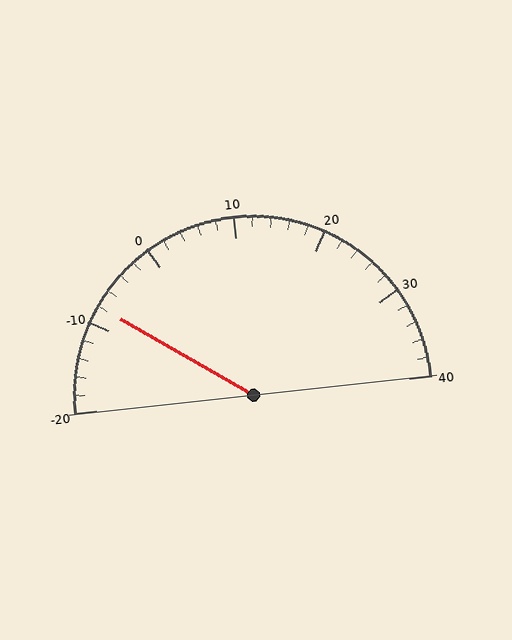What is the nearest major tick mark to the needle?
The nearest major tick mark is -10.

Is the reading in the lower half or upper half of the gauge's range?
The reading is in the lower half of the range (-20 to 40).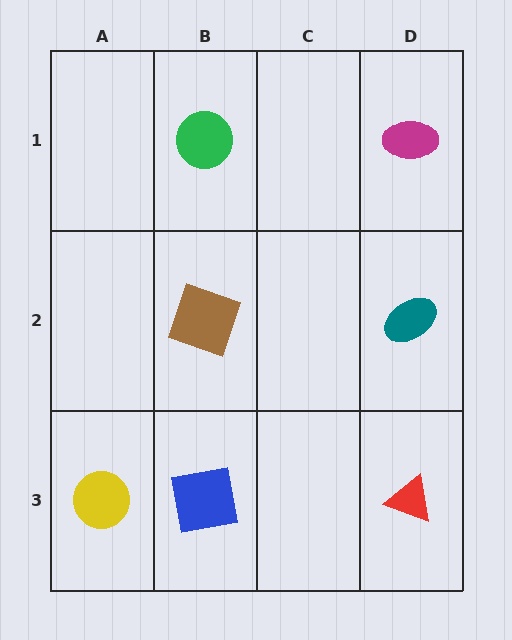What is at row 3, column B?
A blue square.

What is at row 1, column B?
A green circle.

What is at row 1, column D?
A magenta ellipse.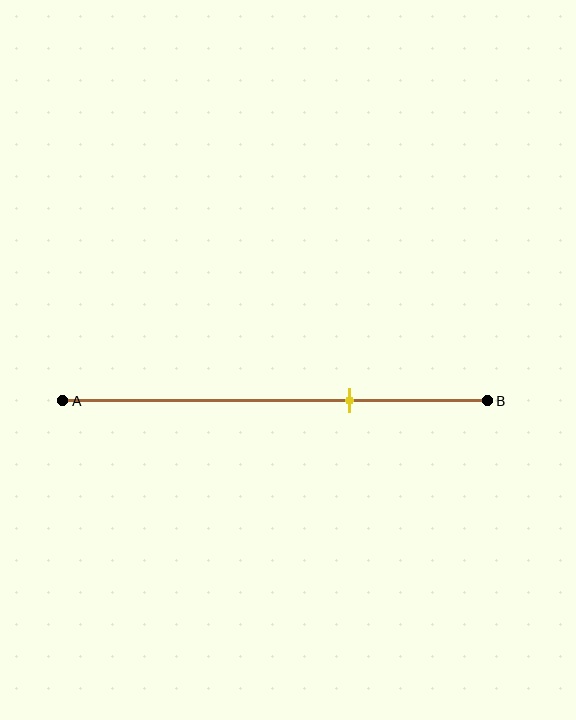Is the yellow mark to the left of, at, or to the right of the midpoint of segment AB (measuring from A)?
The yellow mark is to the right of the midpoint of segment AB.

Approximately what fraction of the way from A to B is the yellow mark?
The yellow mark is approximately 70% of the way from A to B.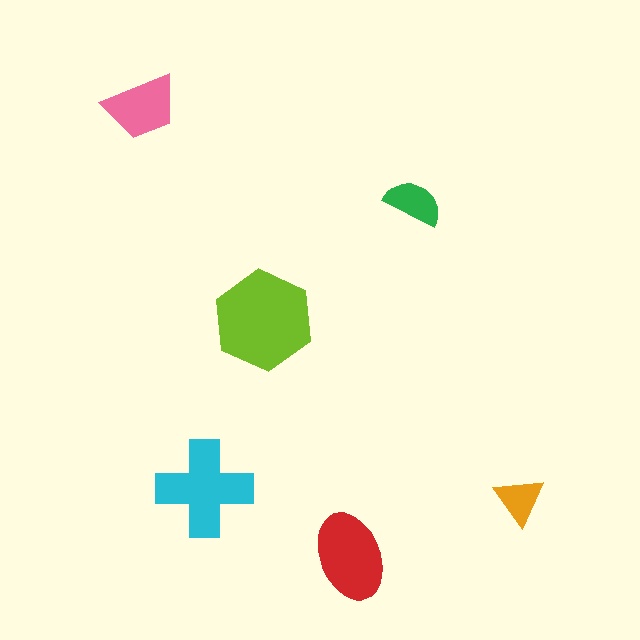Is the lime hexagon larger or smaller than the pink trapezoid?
Larger.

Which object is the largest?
The lime hexagon.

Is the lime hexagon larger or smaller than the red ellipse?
Larger.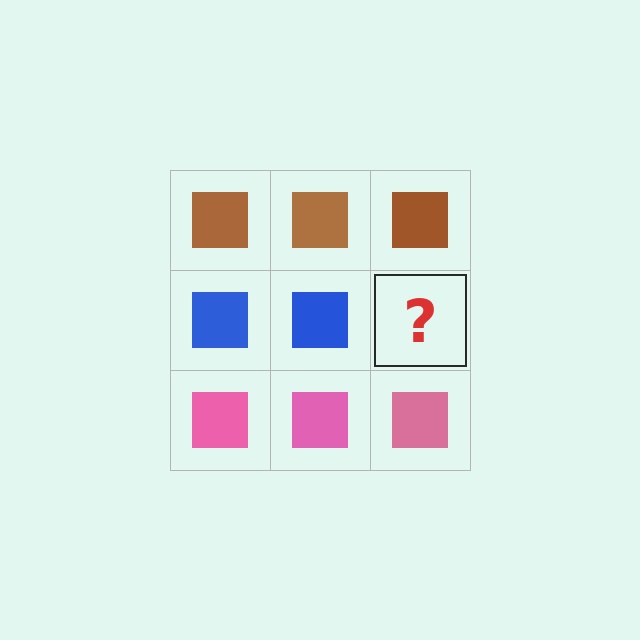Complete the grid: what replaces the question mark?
The question mark should be replaced with a blue square.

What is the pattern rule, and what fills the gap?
The rule is that each row has a consistent color. The gap should be filled with a blue square.